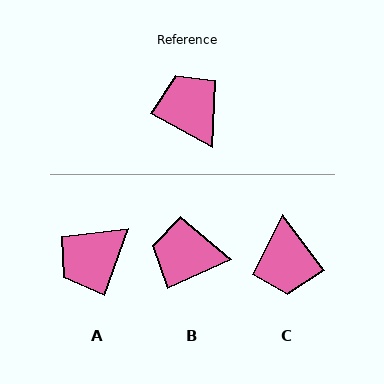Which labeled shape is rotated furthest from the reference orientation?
C, about 156 degrees away.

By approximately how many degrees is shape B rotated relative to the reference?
Approximately 53 degrees counter-clockwise.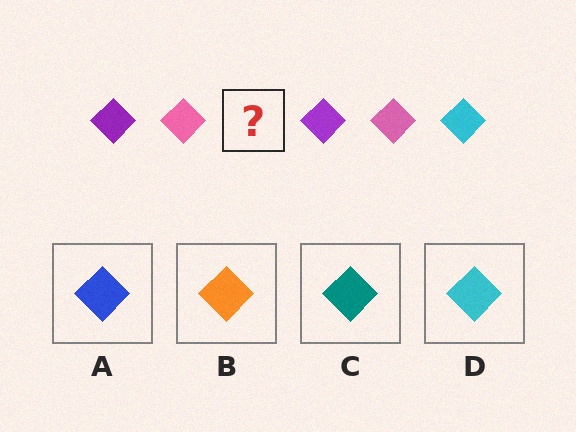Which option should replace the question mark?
Option D.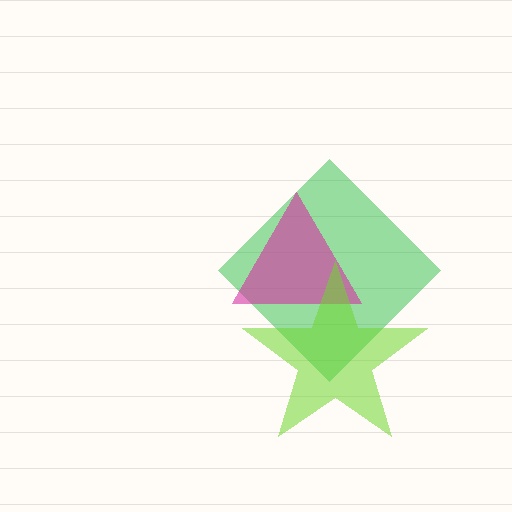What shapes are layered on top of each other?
The layered shapes are: a green diamond, a magenta triangle, a lime star.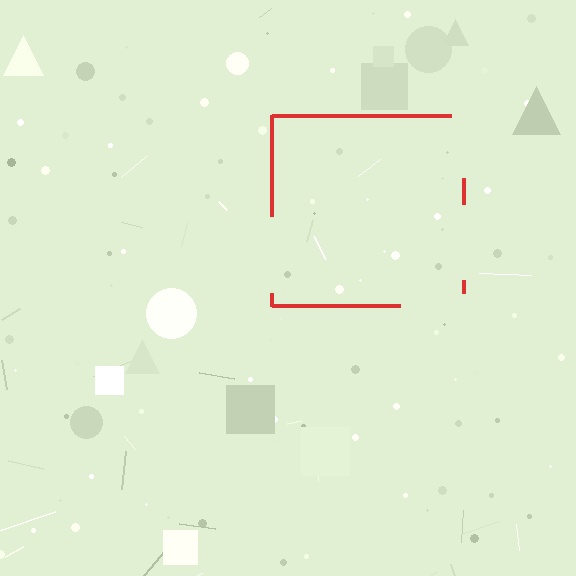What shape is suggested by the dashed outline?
The dashed outline suggests a square.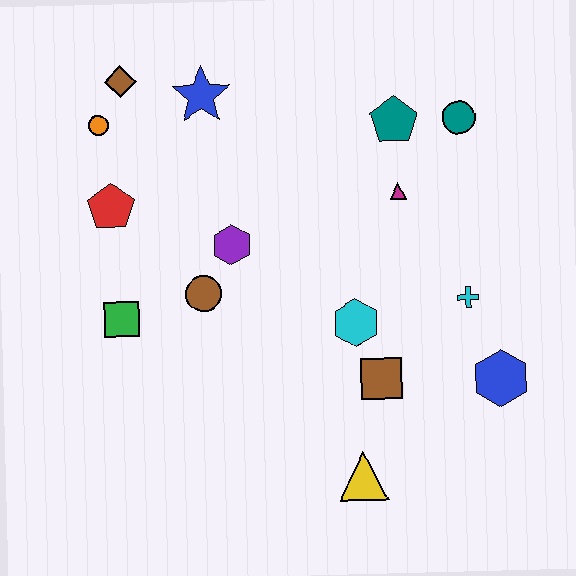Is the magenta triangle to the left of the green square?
No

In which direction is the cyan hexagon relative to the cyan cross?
The cyan hexagon is to the left of the cyan cross.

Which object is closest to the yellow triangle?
The brown square is closest to the yellow triangle.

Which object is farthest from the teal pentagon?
The yellow triangle is farthest from the teal pentagon.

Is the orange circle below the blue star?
Yes